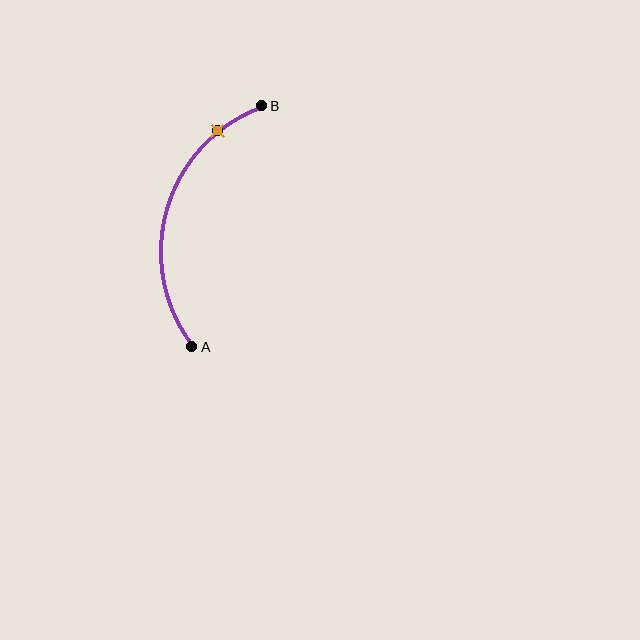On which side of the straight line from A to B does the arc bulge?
The arc bulges to the left of the straight line connecting A and B.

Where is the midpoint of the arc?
The arc midpoint is the point on the curve farthest from the straight line joining A and B. It sits to the left of that line.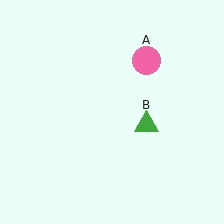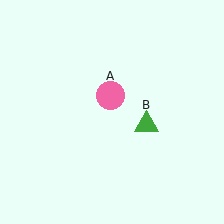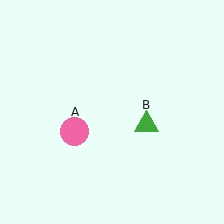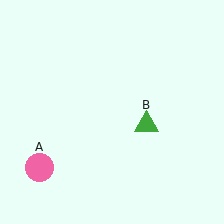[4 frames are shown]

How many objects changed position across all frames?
1 object changed position: pink circle (object A).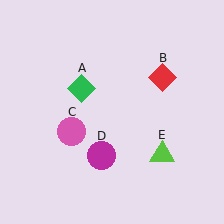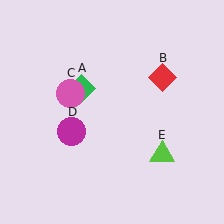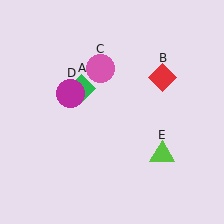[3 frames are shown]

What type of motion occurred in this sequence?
The pink circle (object C), magenta circle (object D) rotated clockwise around the center of the scene.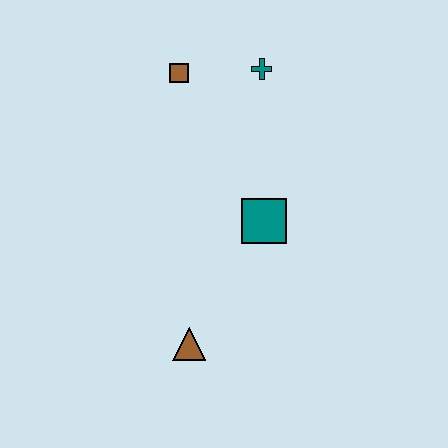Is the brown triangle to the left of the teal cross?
Yes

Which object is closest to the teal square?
The brown triangle is closest to the teal square.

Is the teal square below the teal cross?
Yes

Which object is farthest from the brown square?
The brown triangle is farthest from the brown square.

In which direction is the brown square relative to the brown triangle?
The brown square is above the brown triangle.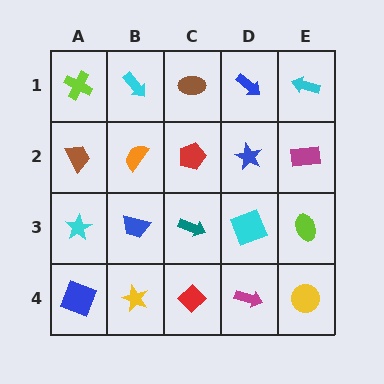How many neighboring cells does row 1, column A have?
2.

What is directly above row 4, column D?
A cyan square.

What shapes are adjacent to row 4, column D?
A cyan square (row 3, column D), a red diamond (row 4, column C), a yellow circle (row 4, column E).